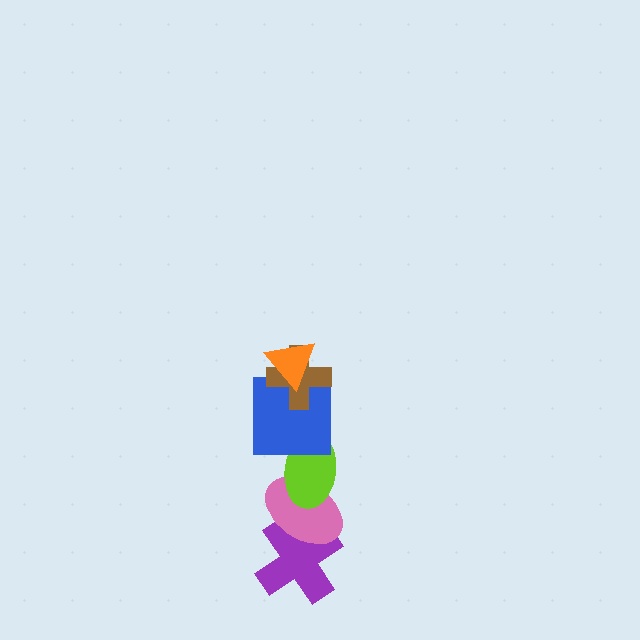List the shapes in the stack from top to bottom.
From top to bottom: the orange triangle, the brown cross, the blue square, the lime ellipse, the pink ellipse, the purple cross.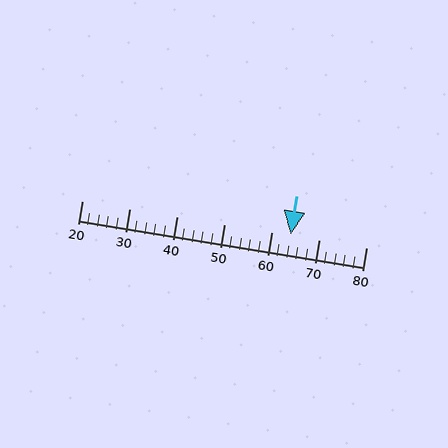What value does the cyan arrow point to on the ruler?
The cyan arrow points to approximately 64.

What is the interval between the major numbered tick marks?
The major tick marks are spaced 10 units apart.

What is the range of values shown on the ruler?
The ruler shows values from 20 to 80.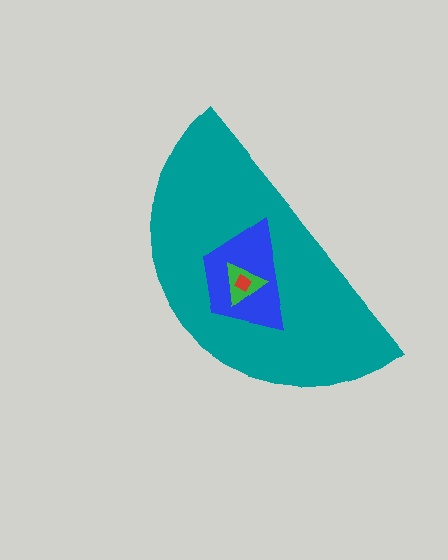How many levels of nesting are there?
4.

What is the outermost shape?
The teal semicircle.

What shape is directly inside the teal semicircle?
The blue trapezoid.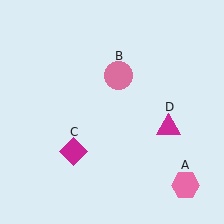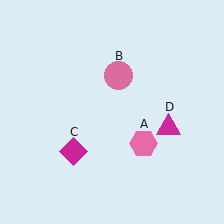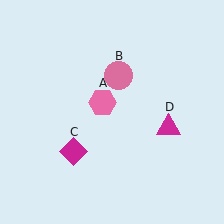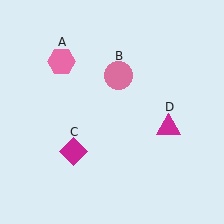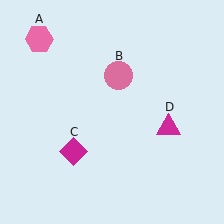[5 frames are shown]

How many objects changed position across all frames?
1 object changed position: pink hexagon (object A).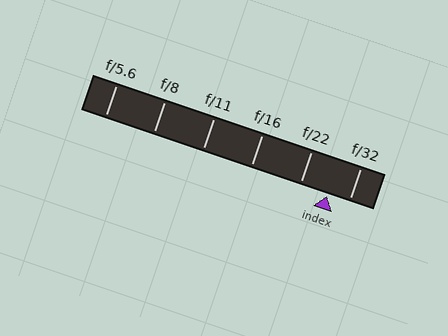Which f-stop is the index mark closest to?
The index mark is closest to f/32.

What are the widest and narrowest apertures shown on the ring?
The widest aperture shown is f/5.6 and the narrowest is f/32.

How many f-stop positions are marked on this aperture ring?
There are 6 f-stop positions marked.